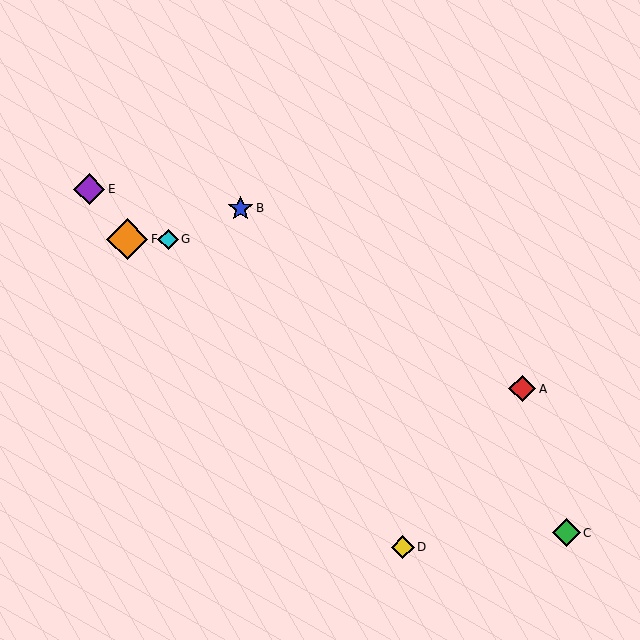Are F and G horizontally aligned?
Yes, both are at y≈239.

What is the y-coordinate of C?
Object C is at y≈533.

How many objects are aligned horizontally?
2 objects (F, G) are aligned horizontally.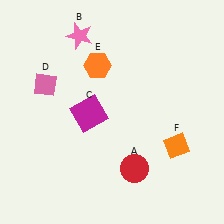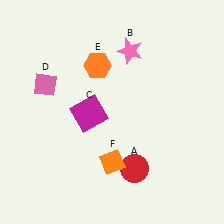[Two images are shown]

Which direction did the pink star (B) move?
The pink star (B) moved right.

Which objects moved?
The objects that moved are: the pink star (B), the orange diamond (F).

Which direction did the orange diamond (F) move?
The orange diamond (F) moved left.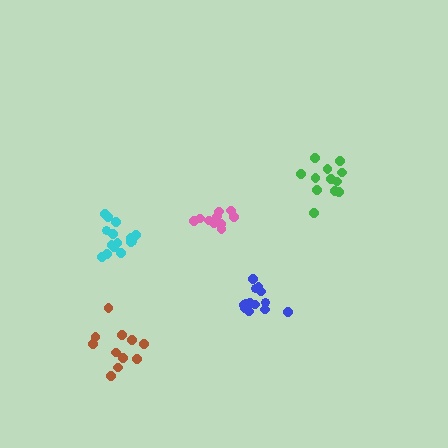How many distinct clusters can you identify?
There are 5 distinct clusters.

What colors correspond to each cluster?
The clusters are colored: cyan, blue, green, brown, pink.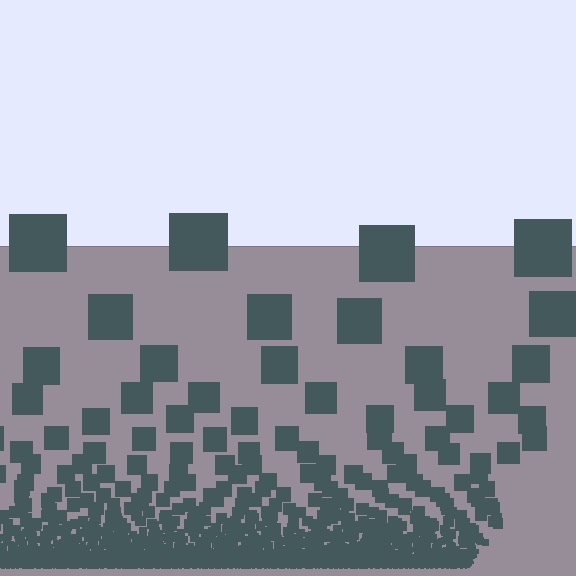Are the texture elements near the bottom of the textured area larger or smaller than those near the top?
Smaller. The gradient is inverted — elements near the bottom are smaller and denser.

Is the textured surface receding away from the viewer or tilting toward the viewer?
The surface appears to tilt toward the viewer. Texture elements get larger and sparser toward the top.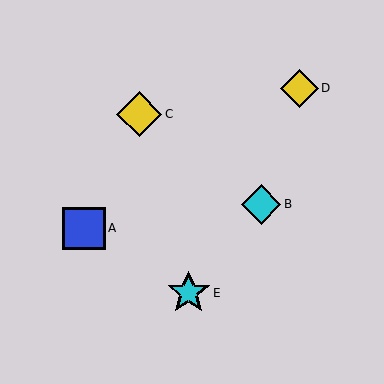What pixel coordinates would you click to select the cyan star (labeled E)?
Click at (189, 293) to select the cyan star E.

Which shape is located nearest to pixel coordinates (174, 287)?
The cyan star (labeled E) at (189, 293) is nearest to that location.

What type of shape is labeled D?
Shape D is a yellow diamond.